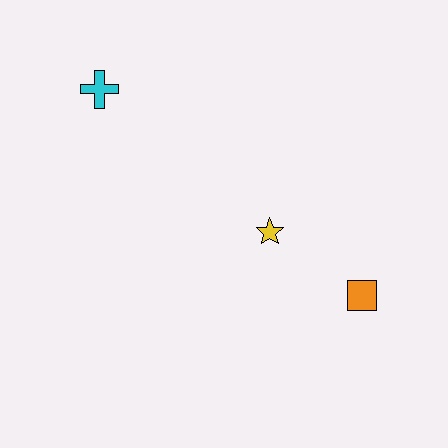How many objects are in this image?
There are 3 objects.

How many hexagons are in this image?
There are no hexagons.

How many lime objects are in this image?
There are no lime objects.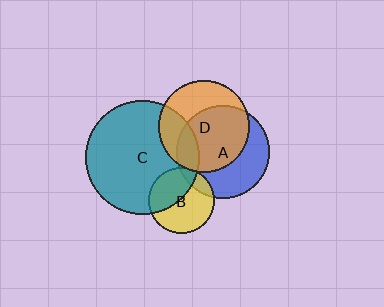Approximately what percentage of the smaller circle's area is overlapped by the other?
Approximately 15%.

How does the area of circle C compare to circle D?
Approximately 1.5 times.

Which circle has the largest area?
Circle C (teal).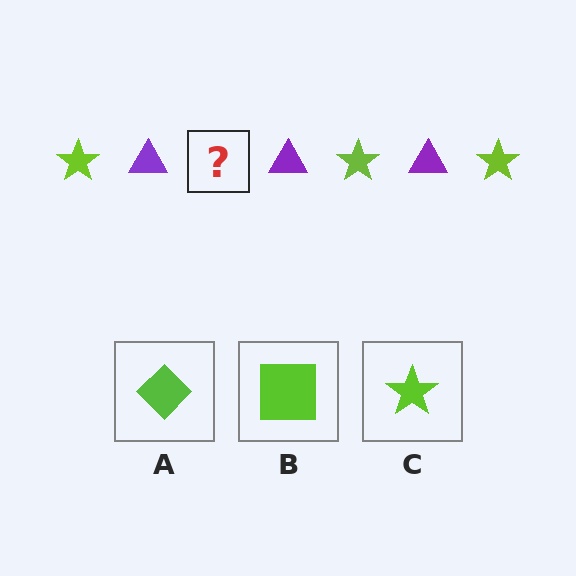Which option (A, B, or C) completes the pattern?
C.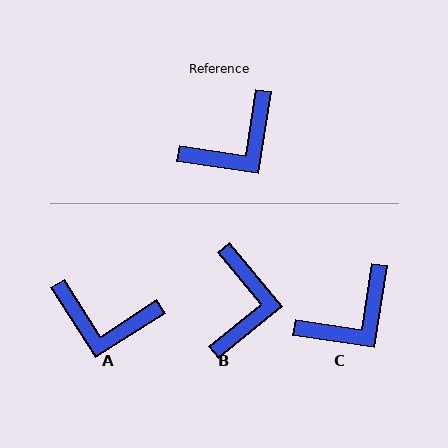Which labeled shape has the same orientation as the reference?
C.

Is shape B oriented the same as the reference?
No, it is off by about 48 degrees.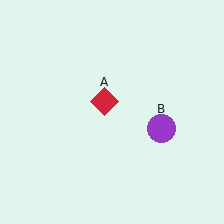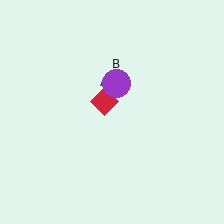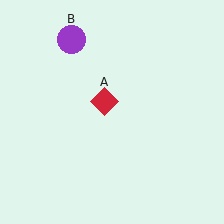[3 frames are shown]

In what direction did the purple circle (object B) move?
The purple circle (object B) moved up and to the left.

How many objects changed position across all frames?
1 object changed position: purple circle (object B).